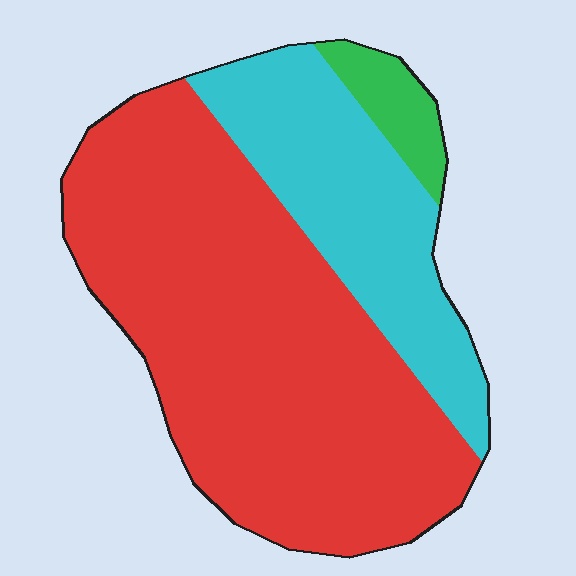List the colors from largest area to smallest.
From largest to smallest: red, cyan, green.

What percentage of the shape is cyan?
Cyan covers around 30% of the shape.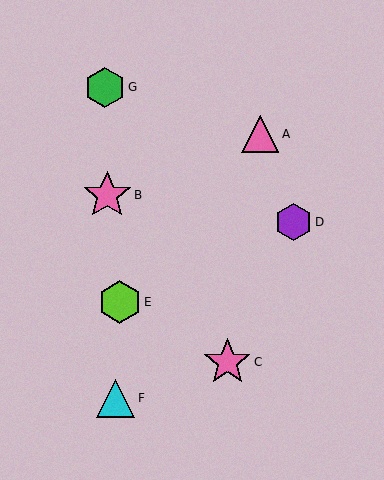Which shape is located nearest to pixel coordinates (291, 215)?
The purple hexagon (labeled D) at (294, 222) is nearest to that location.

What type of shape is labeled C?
Shape C is a pink star.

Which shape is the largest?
The pink star (labeled B) is the largest.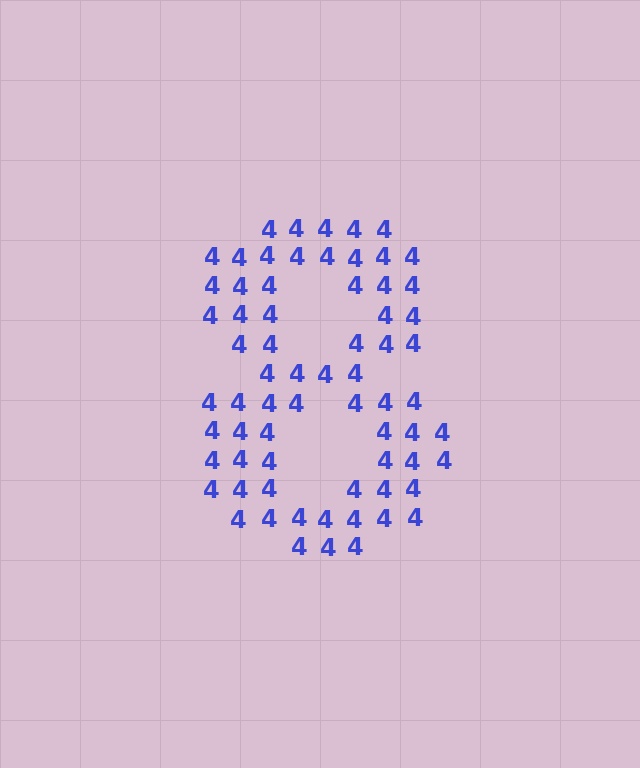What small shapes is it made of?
It is made of small digit 4's.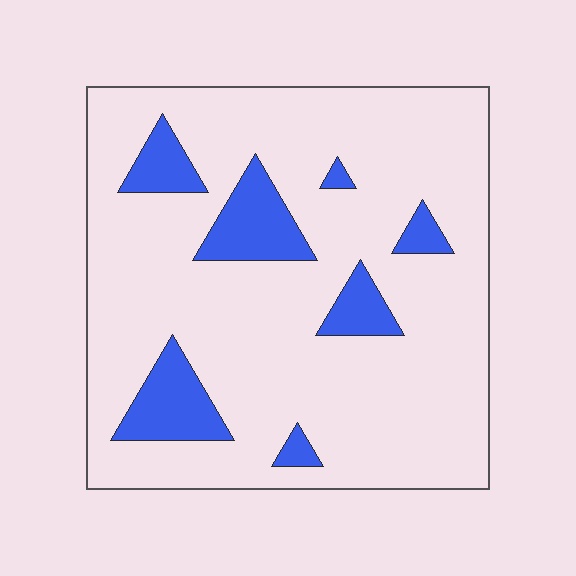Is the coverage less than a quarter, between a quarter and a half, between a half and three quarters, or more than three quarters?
Less than a quarter.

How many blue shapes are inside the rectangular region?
7.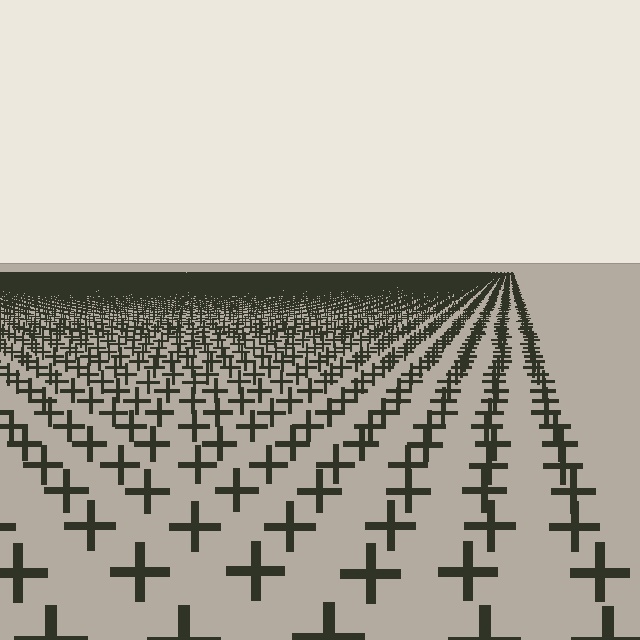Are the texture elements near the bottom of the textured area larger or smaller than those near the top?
Larger. Near the bottom, elements are closer to the viewer and appear at a bigger on-screen size.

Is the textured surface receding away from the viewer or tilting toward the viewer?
The surface is receding away from the viewer. Texture elements get smaller and denser toward the top.